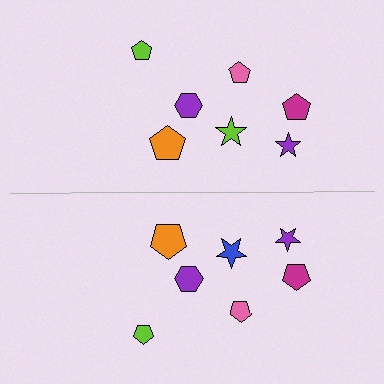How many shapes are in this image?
There are 14 shapes in this image.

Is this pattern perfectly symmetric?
No, the pattern is not perfectly symmetric. The blue star on the bottom side breaks the symmetry — its mirror counterpart is lime.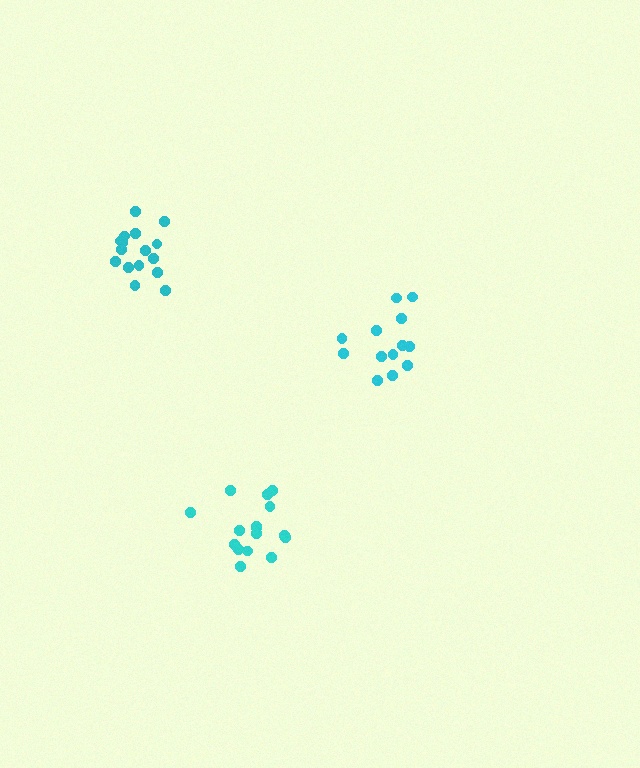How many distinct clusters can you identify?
There are 3 distinct clusters.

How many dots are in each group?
Group 1: 13 dots, Group 2: 16 dots, Group 3: 16 dots (45 total).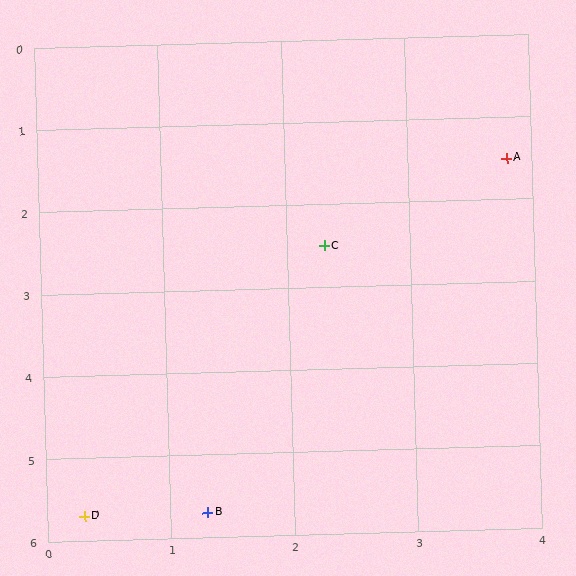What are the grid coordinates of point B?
Point B is at approximately (1.3, 5.7).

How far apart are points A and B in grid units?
Points A and B are about 4.9 grid units apart.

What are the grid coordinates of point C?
Point C is at approximately (2.3, 2.5).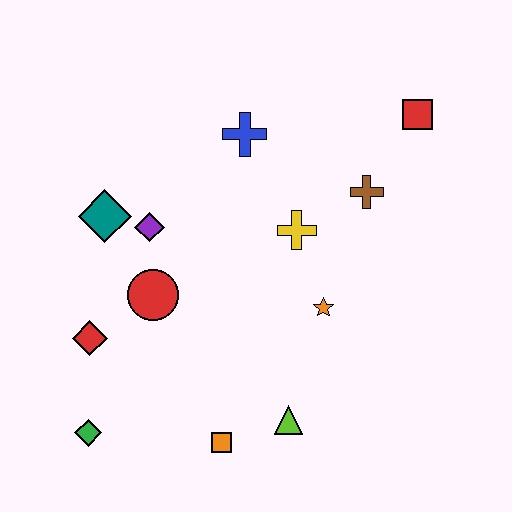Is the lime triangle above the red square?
No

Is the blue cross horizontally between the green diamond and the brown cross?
Yes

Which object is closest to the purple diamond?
The teal diamond is closest to the purple diamond.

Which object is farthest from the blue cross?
The green diamond is farthest from the blue cross.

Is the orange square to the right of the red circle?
Yes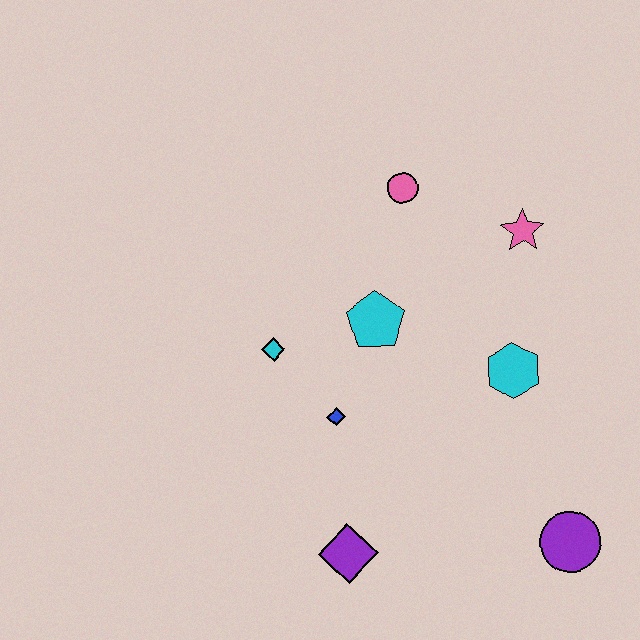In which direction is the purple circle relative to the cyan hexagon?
The purple circle is below the cyan hexagon.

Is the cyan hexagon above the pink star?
No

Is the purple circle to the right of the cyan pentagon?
Yes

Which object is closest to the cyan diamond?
The blue diamond is closest to the cyan diamond.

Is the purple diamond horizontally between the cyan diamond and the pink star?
Yes